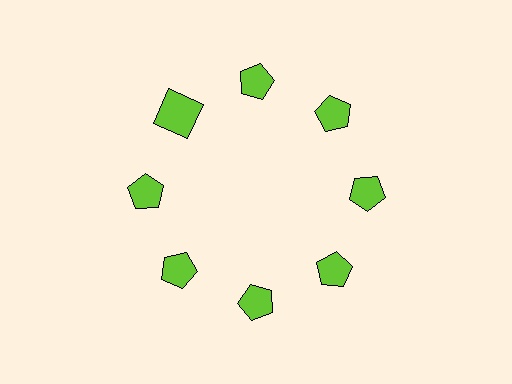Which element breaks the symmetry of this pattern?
The lime square at roughly the 10 o'clock position breaks the symmetry. All other shapes are lime pentagons.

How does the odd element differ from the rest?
It has a different shape: square instead of pentagon.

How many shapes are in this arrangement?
There are 8 shapes arranged in a ring pattern.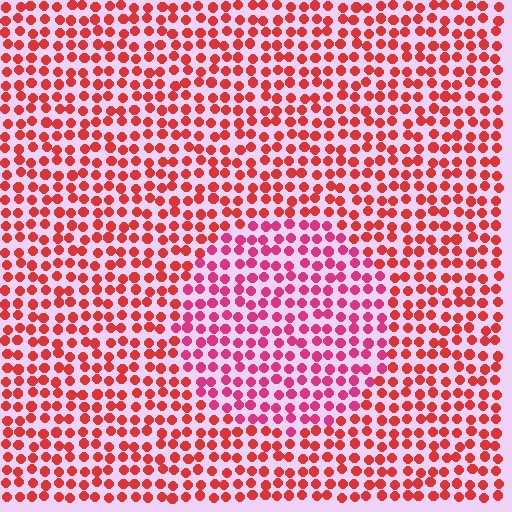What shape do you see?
I see a circle.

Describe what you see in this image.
The image is filled with small red elements in a uniform arrangement. A circle-shaped region is visible where the elements are tinted to a slightly different hue, forming a subtle color boundary.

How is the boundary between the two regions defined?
The boundary is defined purely by a slight shift in hue (about 28 degrees). Spacing, size, and orientation are identical on both sides.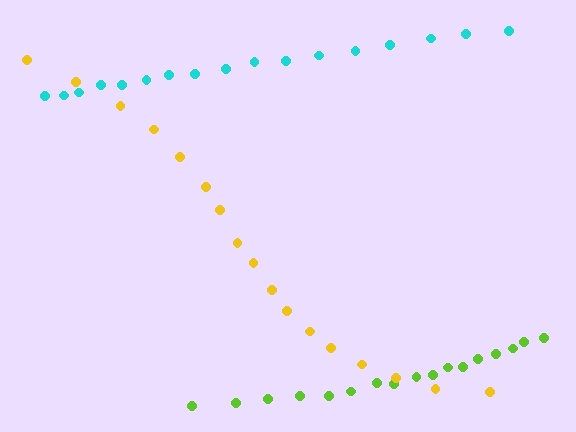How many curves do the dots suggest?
There are 3 distinct paths.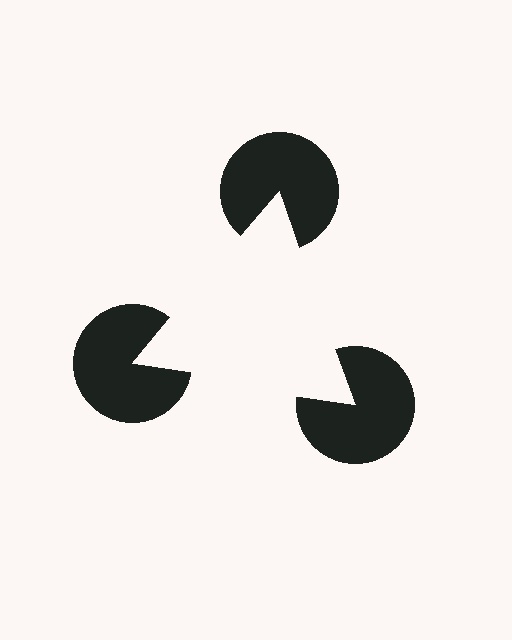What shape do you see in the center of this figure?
An illusory triangle — its edges are inferred from the aligned wedge cuts in the pac-man discs, not physically drawn.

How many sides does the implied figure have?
3 sides.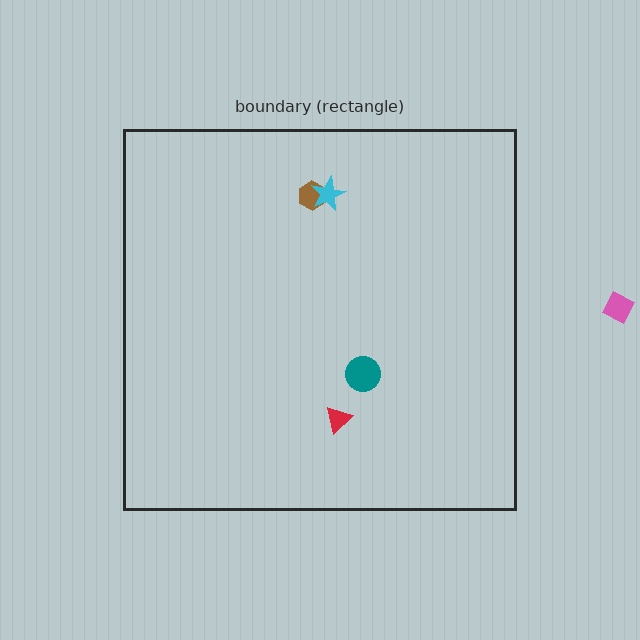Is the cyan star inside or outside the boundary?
Inside.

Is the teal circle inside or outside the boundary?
Inside.